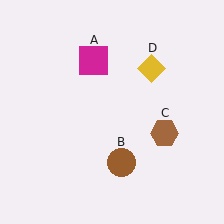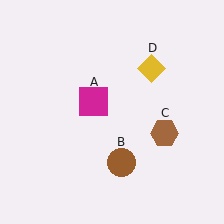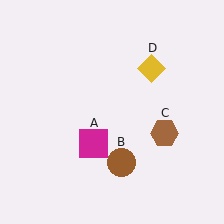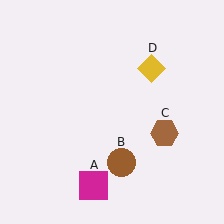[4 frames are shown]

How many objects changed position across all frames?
1 object changed position: magenta square (object A).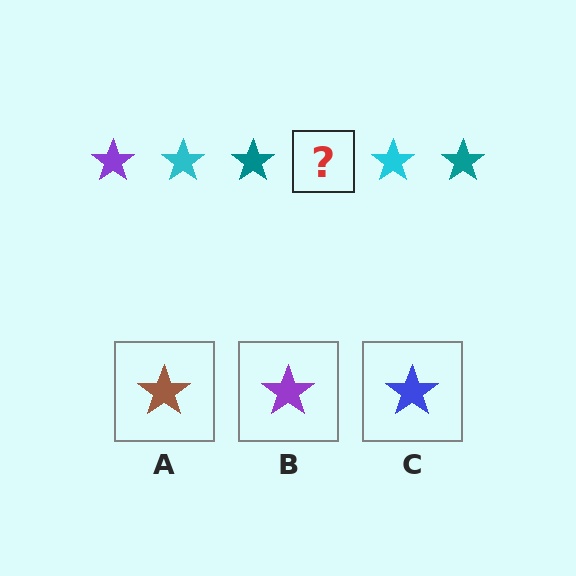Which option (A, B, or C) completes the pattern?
B.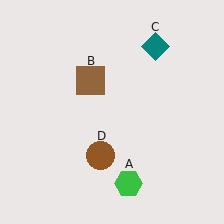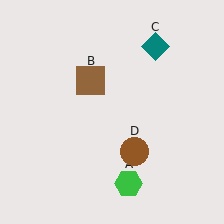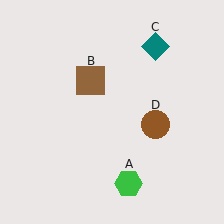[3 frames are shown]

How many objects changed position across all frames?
1 object changed position: brown circle (object D).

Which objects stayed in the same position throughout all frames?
Green hexagon (object A) and brown square (object B) and teal diamond (object C) remained stationary.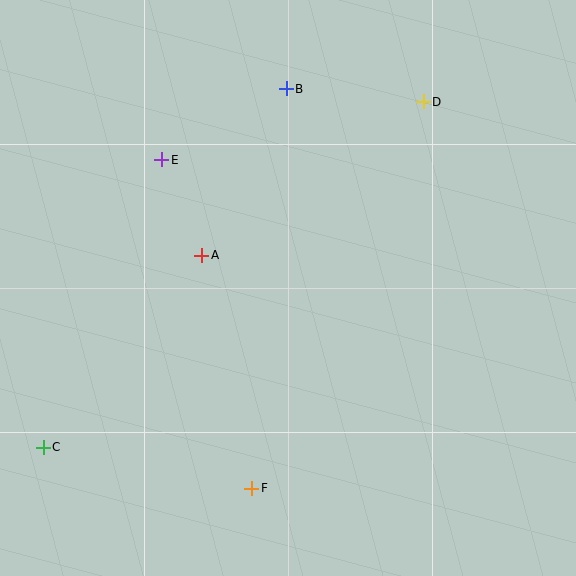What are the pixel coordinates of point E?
Point E is at (162, 160).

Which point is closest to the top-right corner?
Point D is closest to the top-right corner.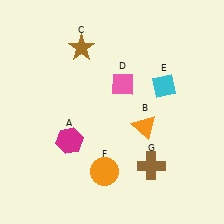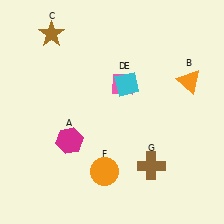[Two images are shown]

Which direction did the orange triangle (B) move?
The orange triangle (B) moved up.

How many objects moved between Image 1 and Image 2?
3 objects moved between the two images.